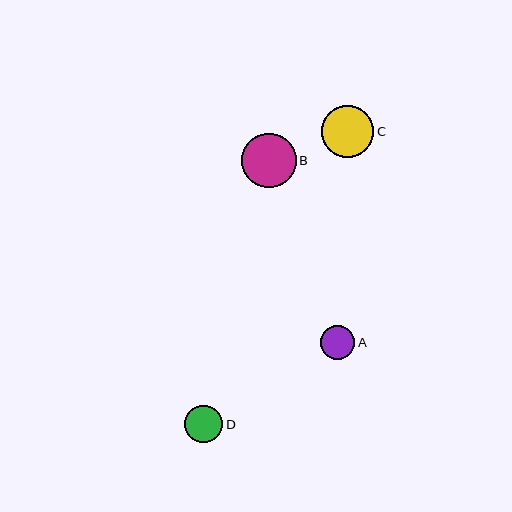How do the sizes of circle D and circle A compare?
Circle D and circle A are approximately the same size.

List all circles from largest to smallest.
From largest to smallest: B, C, D, A.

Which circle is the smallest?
Circle A is the smallest with a size of approximately 35 pixels.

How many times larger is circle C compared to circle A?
Circle C is approximately 1.5 times the size of circle A.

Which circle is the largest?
Circle B is the largest with a size of approximately 55 pixels.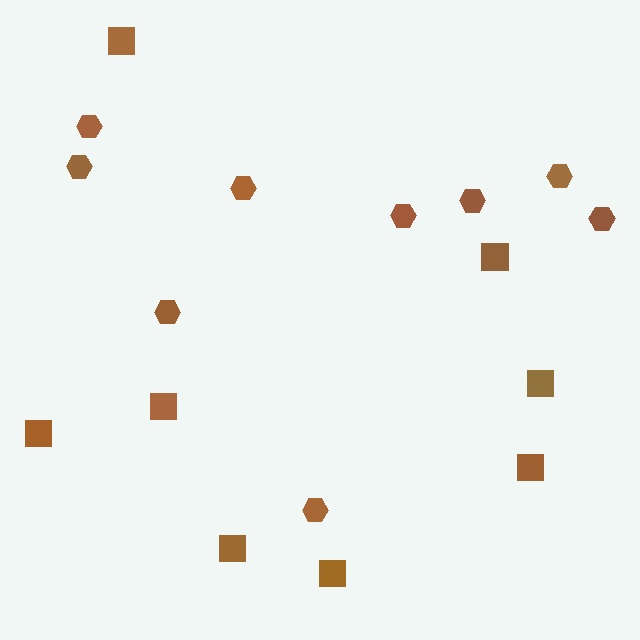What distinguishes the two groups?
There are 2 groups: one group of hexagons (9) and one group of squares (8).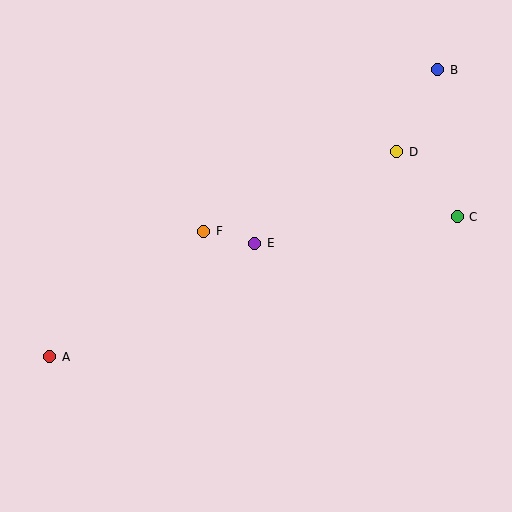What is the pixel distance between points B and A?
The distance between B and A is 483 pixels.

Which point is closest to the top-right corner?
Point B is closest to the top-right corner.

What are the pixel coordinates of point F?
Point F is at (204, 231).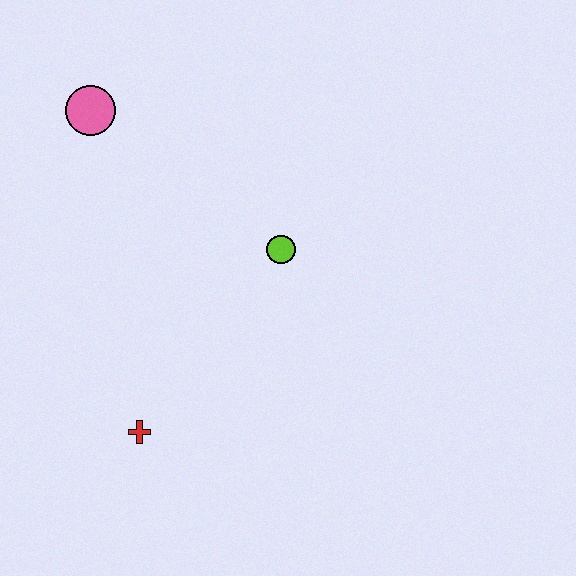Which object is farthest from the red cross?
The pink circle is farthest from the red cross.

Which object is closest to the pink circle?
The lime circle is closest to the pink circle.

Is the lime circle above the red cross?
Yes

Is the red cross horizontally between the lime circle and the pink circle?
Yes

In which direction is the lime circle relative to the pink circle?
The lime circle is to the right of the pink circle.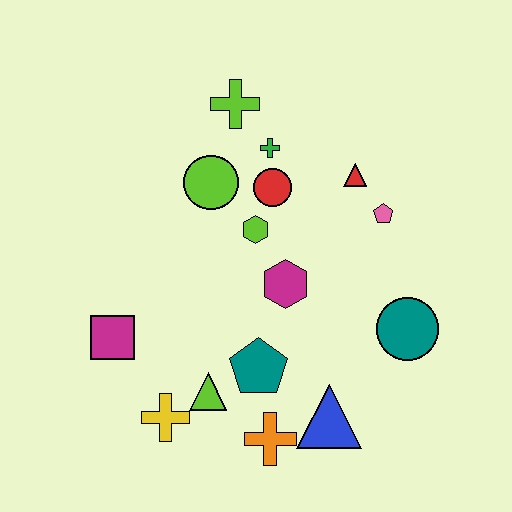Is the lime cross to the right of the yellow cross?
Yes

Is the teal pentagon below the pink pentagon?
Yes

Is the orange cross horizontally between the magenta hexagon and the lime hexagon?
Yes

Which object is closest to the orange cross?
The blue triangle is closest to the orange cross.